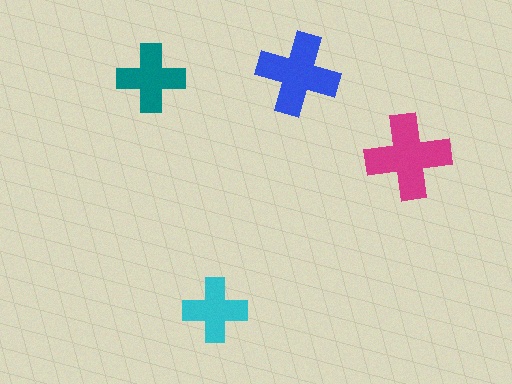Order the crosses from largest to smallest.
the magenta one, the blue one, the teal one, the cyan one.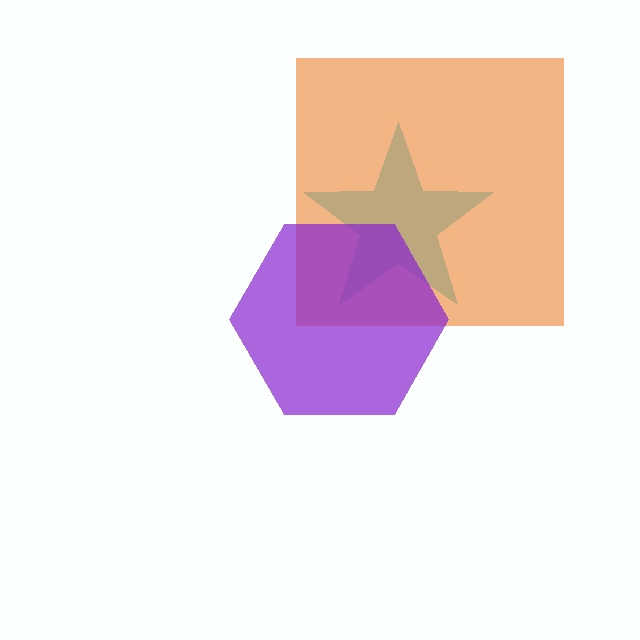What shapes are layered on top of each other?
The layered shapes are: a cyan star, an orange square, a purple hexagon.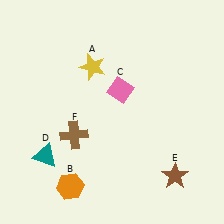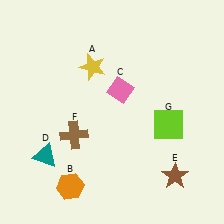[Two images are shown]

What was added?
A lime square (G) was added in Image 2.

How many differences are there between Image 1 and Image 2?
There is 1 difference between the two images.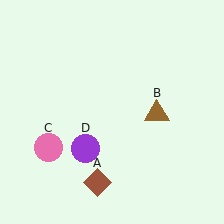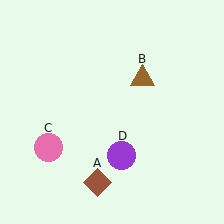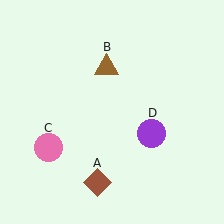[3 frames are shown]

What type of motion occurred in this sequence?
The brown triangle (object B), purple circle (object D) rotated counterclockwise around the center of the scene.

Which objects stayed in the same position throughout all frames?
Brown diamond (object A) and pink circle (object C) remained stationary.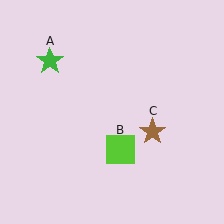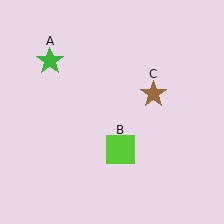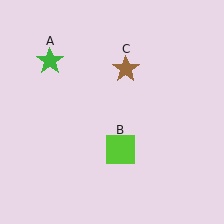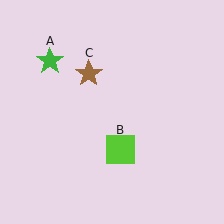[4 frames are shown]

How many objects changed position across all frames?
1 object changed position: brown star (object C).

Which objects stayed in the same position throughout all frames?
Green star (object A) and lime square (object B) remained stationary.